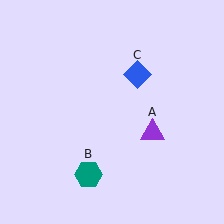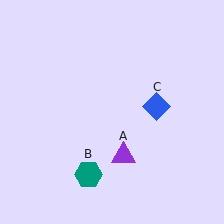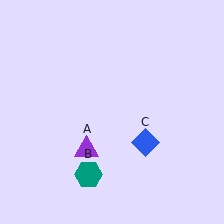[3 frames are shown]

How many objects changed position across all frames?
2 objects changed position: purple triangle (object A), blue diamond (object C).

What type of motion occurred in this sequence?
The purple triangle (object A), blue diamond (object C) rotated clockwise around the center of the scene.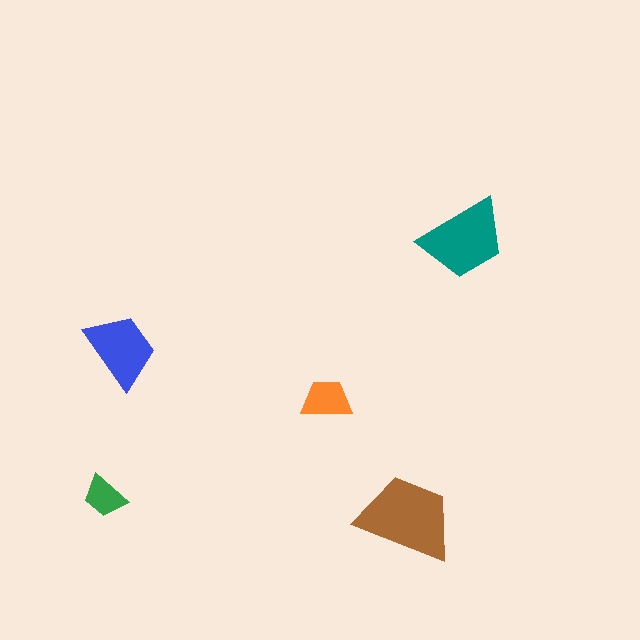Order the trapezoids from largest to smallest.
the brown one, the teal one, the blue one, the orange one, the green one.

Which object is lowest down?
The brown trapezoid is bottommost.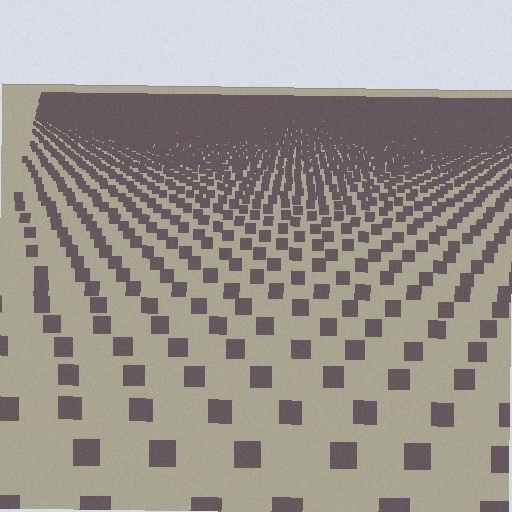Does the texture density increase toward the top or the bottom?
Density increases toward the top.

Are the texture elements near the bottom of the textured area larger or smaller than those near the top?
Larger. Near the bottom, elements are closer to the viewer and appear at a bigger on-screen size.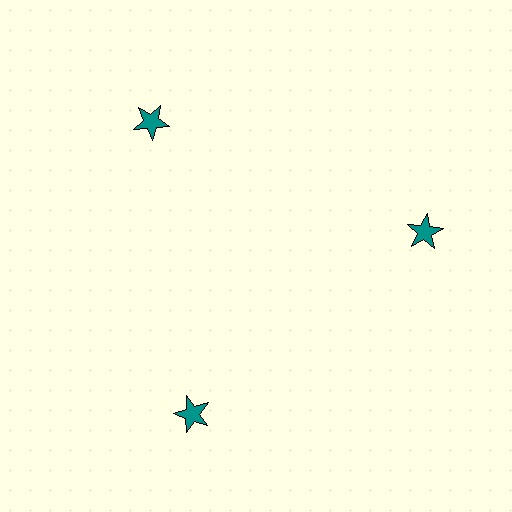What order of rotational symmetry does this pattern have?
This pattern has 3-fold rotational symmetry.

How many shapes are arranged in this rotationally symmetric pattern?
There are 3 shapes, arranged in 3 groups of 1.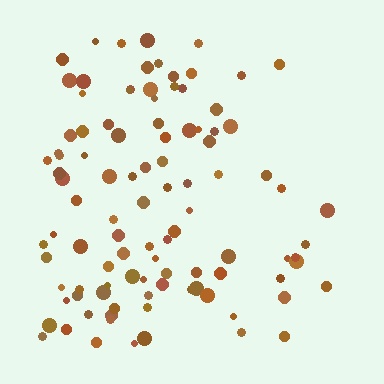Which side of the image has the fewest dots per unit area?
The right.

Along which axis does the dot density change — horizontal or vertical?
Horizontal.